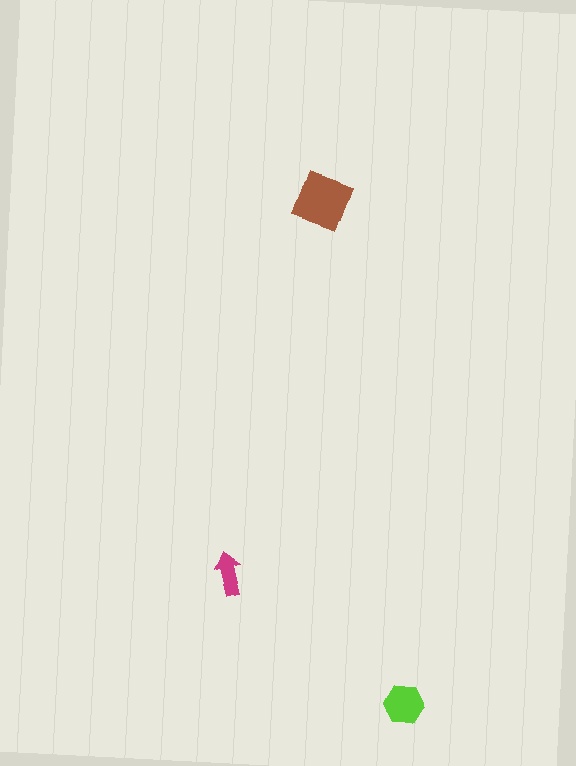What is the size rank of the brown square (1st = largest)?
1st.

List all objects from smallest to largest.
The magenta arrow, the lime hexagon, the brown square.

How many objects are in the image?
There are 3 objects in the image.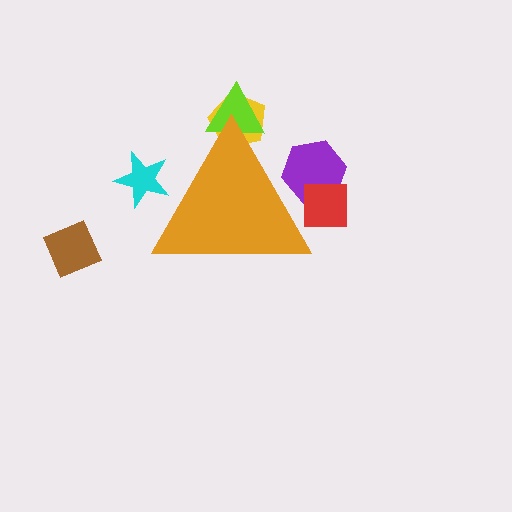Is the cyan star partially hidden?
Yes, the cyan star is partially hidden behind the orange triangle.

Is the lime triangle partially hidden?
Yes, the lime triangle is partially hidden behind the orange triangle.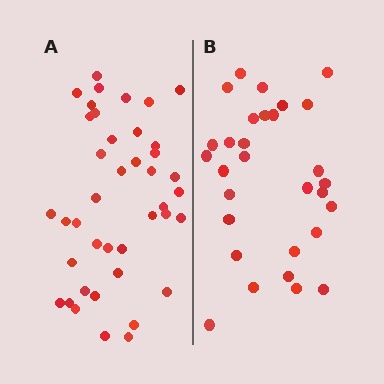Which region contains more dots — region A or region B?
Region A (the left region) has more dots.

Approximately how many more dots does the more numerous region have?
Region A has roughly 12 or so more dots than region B.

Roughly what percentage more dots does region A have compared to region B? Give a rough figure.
About 35% more.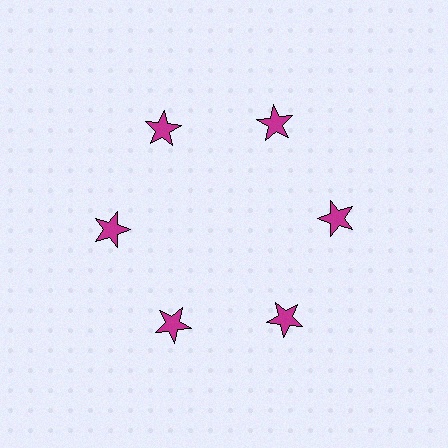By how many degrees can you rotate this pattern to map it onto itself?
The pattern maps onto itself every 60 degrees of rotation.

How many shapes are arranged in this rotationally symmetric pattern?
There are 6 shapes, arranged in 6 groups of 1.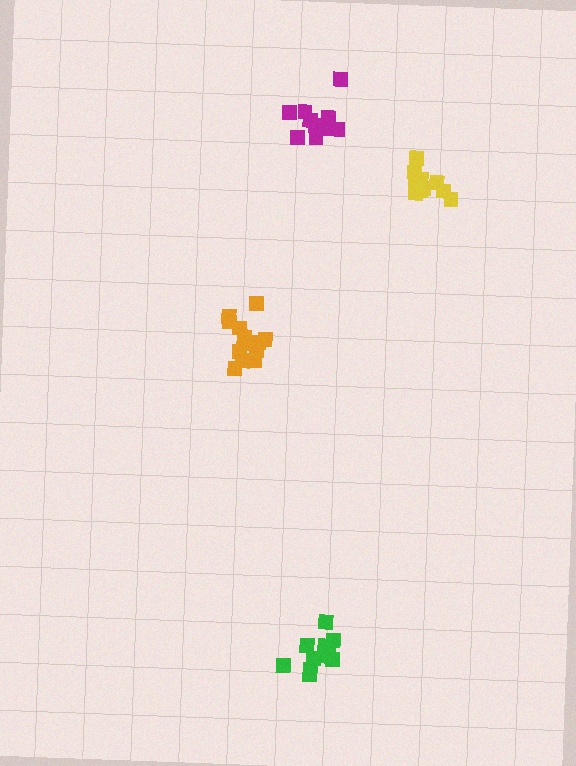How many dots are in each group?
Group 1: 10 dots, Group 2: 13 dots, Group 3: 11 dots, Group 4: 12 dots (46 total).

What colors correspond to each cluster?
The clusters are colored: magenta, orange, yellow, green.